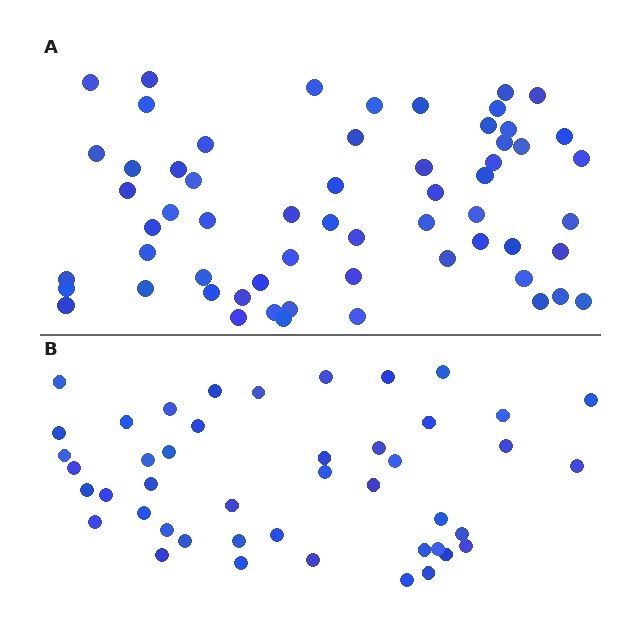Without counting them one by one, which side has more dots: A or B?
Region A (the top region) has more dots.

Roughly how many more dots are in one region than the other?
Region A has approximately 15 more dots than region B.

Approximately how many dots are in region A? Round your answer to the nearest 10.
About 60 dots.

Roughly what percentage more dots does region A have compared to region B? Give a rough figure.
About 35% more.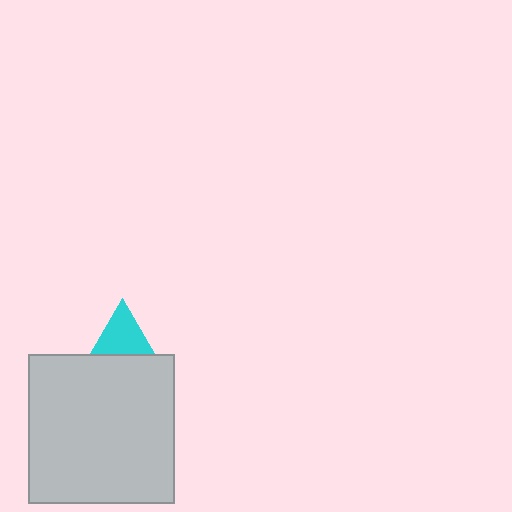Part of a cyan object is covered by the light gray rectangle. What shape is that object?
It is a triangle.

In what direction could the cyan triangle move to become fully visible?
The cyan triangle could move up. That would shift it out from behind the light gray rectangle entirely.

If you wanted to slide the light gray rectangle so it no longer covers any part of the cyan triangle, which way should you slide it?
Slide it down — that is the most direct way to separate the two shapes.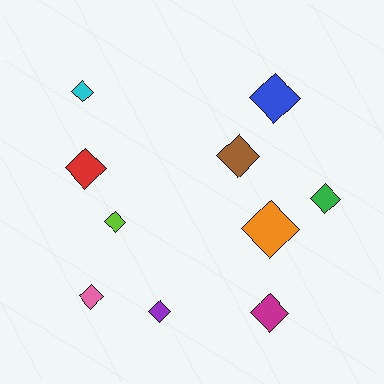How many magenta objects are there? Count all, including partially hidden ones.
There is 1 magenta object.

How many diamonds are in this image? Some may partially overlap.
There are 10 diamonds.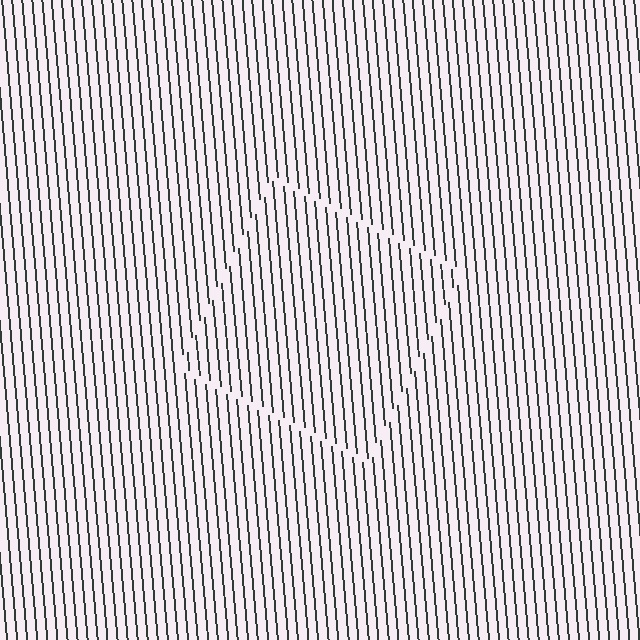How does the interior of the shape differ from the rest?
The interior of the shape contains the same grating, shifted by half a period — the contour is defined by the phase discontinuity where line-ends from the inner and outer gratings abut.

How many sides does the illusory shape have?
4 sides — the line-ends trace a square.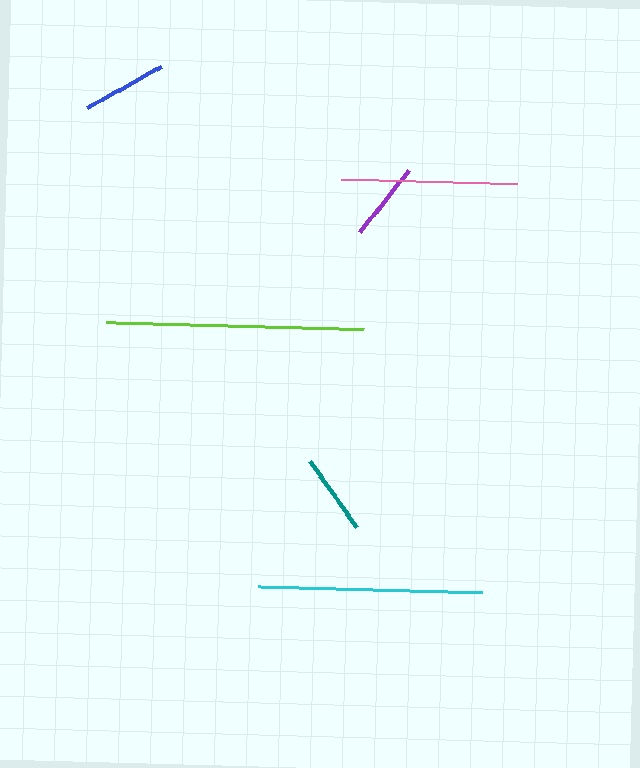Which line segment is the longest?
The lime line is the longest at approximately 259 pixels.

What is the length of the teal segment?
The teal segment is approximately 81 pixels long.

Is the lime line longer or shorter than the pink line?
The lime line is longer than the pink line.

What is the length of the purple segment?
The purple segment is approximately 79 pixels long.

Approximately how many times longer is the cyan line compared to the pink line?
The cyan line is approximately 1.3 times the length of the pink line.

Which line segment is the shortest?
The purple line is the shortest at approximately 79 pixels.